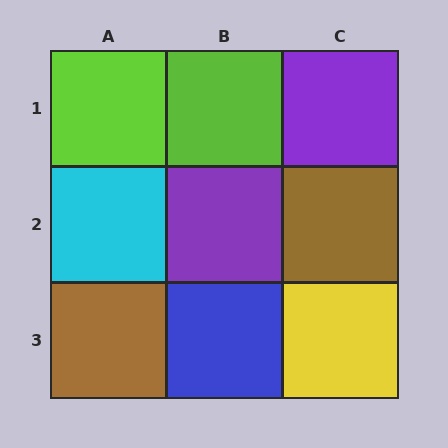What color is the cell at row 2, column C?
Brown.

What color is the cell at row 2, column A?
Cyan.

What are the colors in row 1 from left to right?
Lime, lime, purple.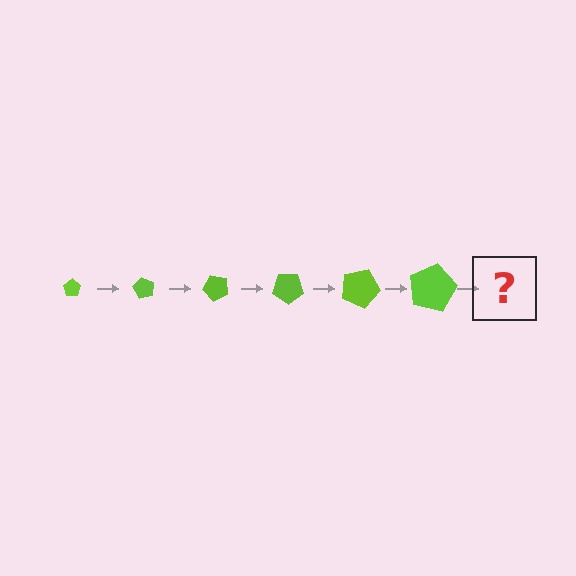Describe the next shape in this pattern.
It should be a pentagon, larger than the previous one and rotated 360 degrees from the start.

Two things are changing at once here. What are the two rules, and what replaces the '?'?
The two rules are that the pentagon grows larger each step and it rotates 60 degrees each step. The '?' should be a pentagon, larger than the previous one and rotated 360 degrees from the start.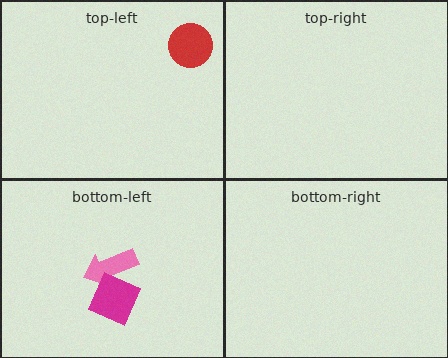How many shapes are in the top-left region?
1.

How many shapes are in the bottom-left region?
2.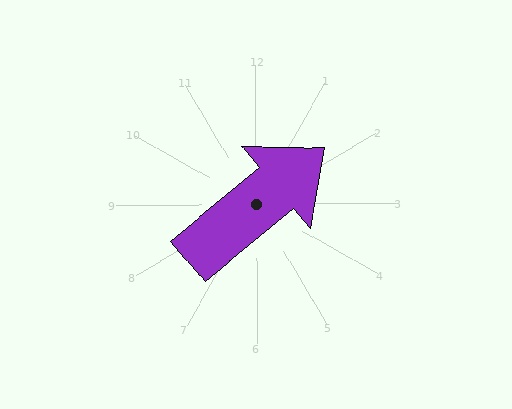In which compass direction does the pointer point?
Northeast.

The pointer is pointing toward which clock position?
Roughly 2 o'clock.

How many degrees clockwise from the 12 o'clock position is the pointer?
Approximately 50 degrees.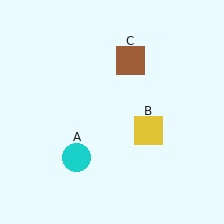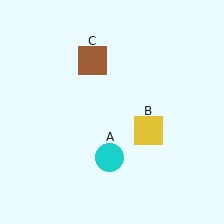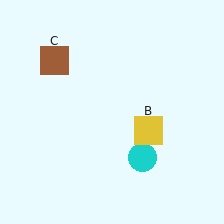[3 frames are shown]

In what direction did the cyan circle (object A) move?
The cyan circle (object A) moved right.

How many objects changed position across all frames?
2 objects changed position: cyan circle (object A), brown square (object C).